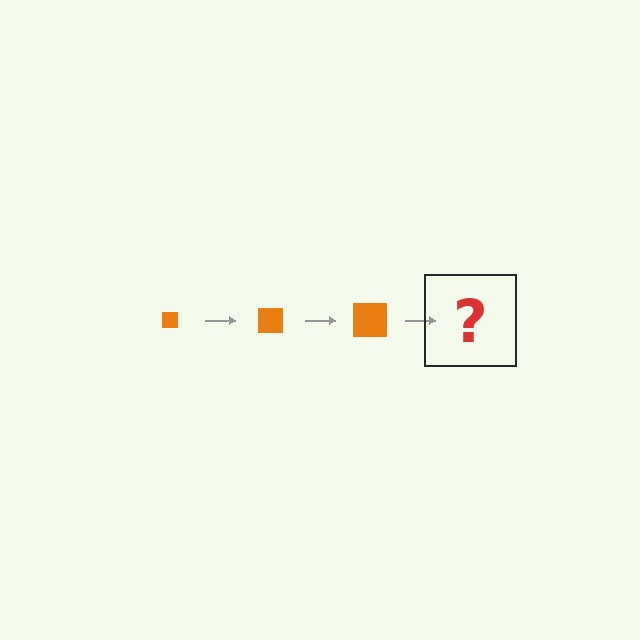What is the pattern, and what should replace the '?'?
The pattern is that the square gets progressively larger each step. The '?' should be an orange square, larger than the previous one.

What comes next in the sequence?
The next element should be an orange square, larger than the previous one.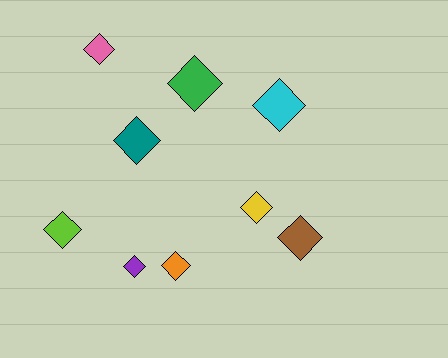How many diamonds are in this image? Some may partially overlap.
There are 9 diamonds.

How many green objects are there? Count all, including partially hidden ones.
There is 1 green object.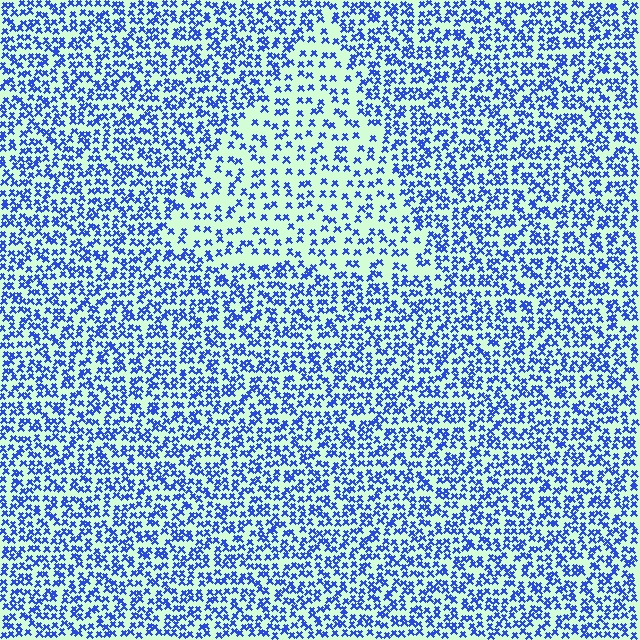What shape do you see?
I see a triangle.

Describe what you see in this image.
The image contains small blue elements arranged at two different densities. A triangle-shaped region is visible where the elements are less densely packed than the surrounding area.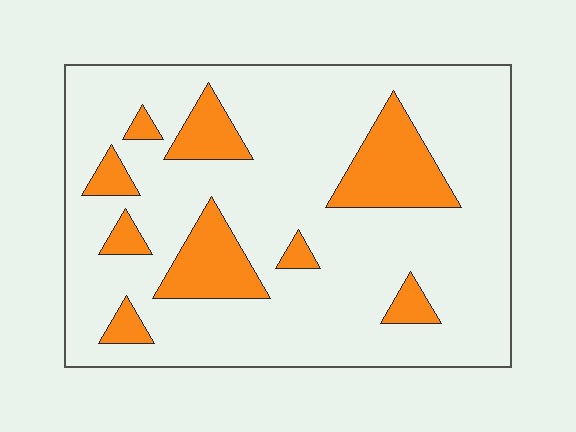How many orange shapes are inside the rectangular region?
9.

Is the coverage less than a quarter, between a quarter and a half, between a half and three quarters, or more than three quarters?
Less than a quarter.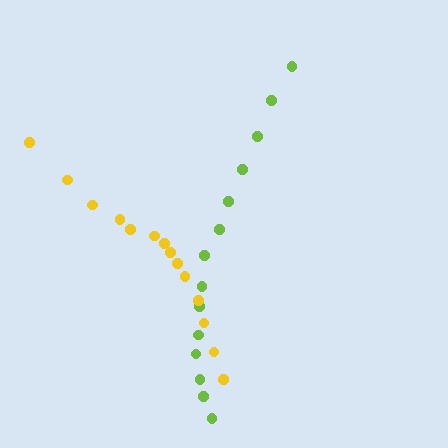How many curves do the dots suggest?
There are 2 distinct paths.